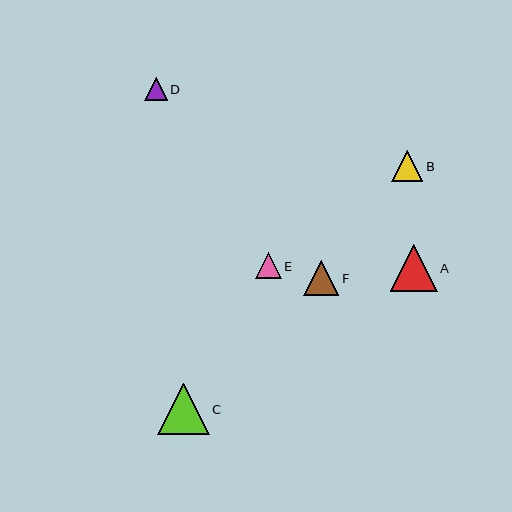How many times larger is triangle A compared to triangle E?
Triangle A is approximately 1.8 times the size of triangle E.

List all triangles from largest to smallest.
From largest to smallest: C, A, F, B, E, D.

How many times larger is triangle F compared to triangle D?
Triangle F is approximately 1.5 times the size of triangle D.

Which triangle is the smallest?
Triangle D is the smallest with a size of approximately 23 pixels.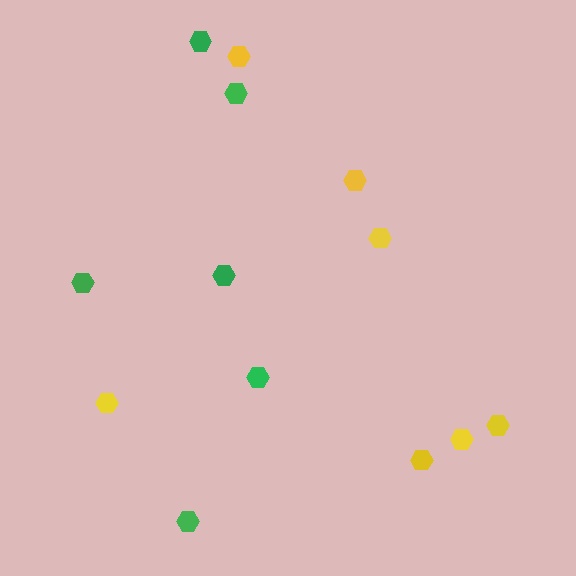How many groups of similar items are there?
There are 2 groups: one group of green hexagons (6) and one group of yellow hexagons (7).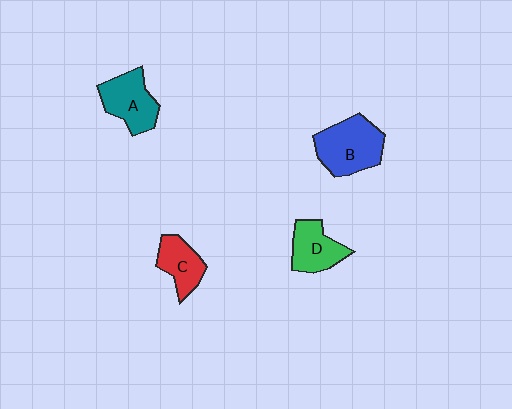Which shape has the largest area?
Shape B (blue).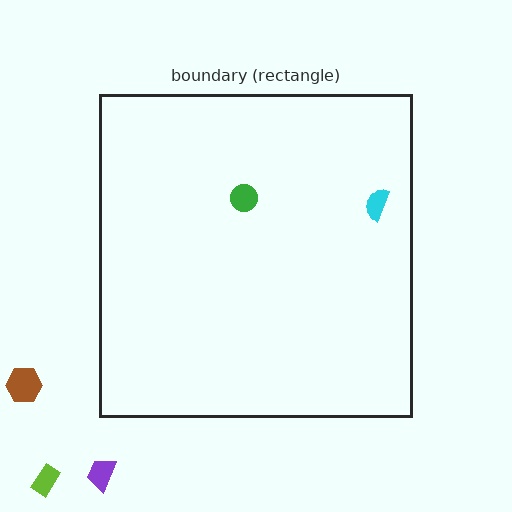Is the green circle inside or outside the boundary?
Inside.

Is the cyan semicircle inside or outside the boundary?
Inside.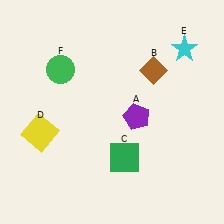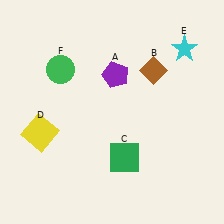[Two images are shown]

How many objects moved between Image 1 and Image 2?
1 object moved between the two images.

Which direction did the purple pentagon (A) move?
The purple pentagon (A) moved up.